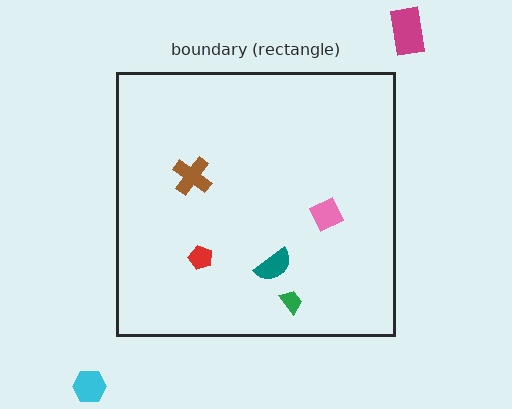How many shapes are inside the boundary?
5 inside, 2 outside.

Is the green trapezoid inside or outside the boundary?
Inside.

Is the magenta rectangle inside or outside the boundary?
Outside.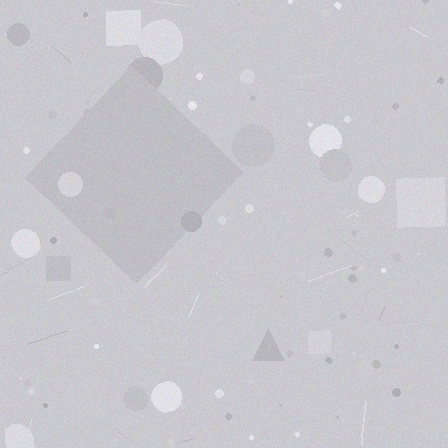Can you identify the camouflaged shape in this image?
The camouflaged shape is a diamond.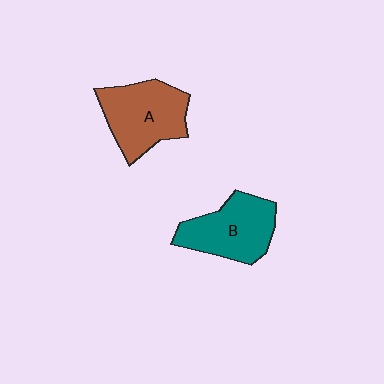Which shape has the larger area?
Shape A (brown).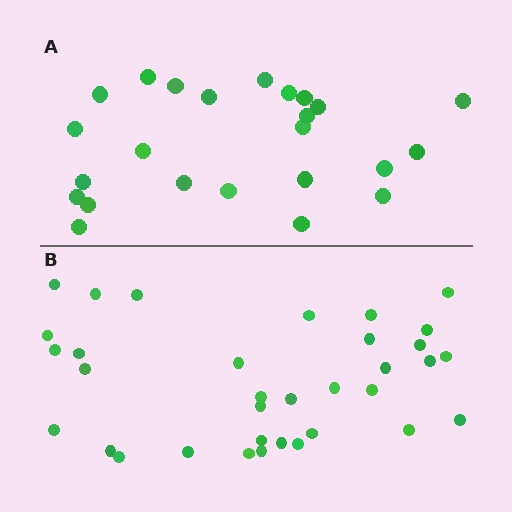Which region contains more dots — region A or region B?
Region B (the bottom region) has more dots.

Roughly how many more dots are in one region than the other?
Region B has roughly 10 or so more dots than region A.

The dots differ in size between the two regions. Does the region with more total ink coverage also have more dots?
No. Region A has more total ink coverage because its dots are larger, but region B actually contains more individual dots. Total area can be misleading — the number of items is what matters here.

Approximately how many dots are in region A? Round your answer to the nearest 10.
About 20 dots. (The exact count is 24, which rounds to 20.)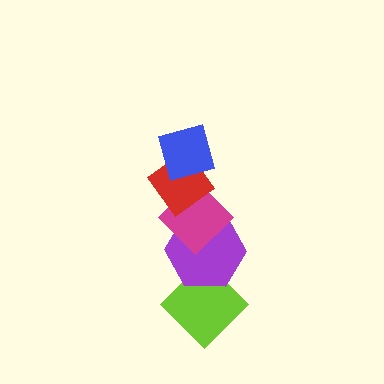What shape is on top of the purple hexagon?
The magenta diamond is on top of the purple hexagon.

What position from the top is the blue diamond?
The blue diamond is 1st from the top.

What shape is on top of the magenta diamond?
The red diamond is on top of the magenta diamond.